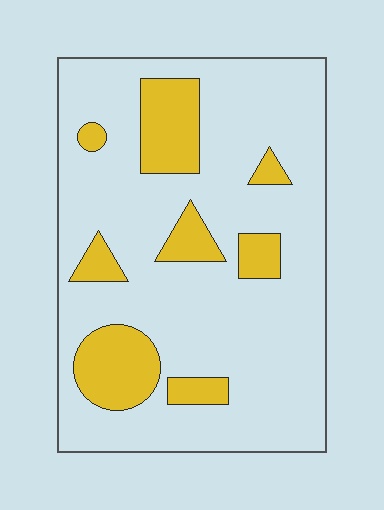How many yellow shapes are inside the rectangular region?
8.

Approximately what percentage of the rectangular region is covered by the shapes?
Approximately 20%.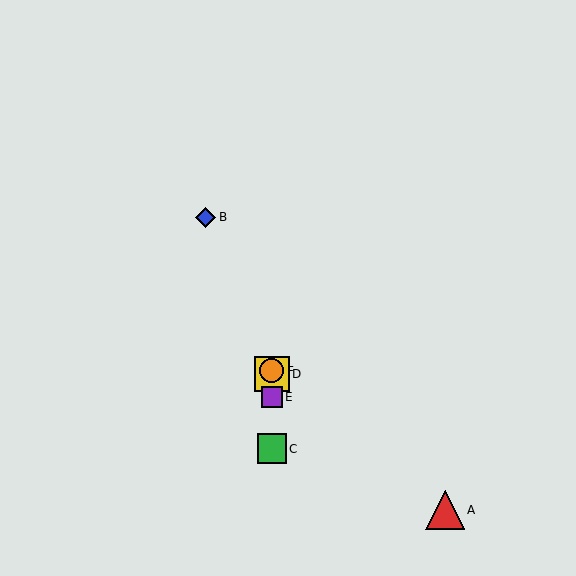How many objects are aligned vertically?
4 objects (C, D, E, F) are aligned vertically.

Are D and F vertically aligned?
Yes, both are at x≈272.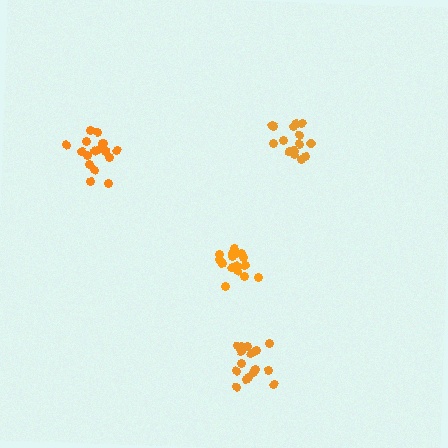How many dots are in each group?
Group 1: 17 dots, Group 2: 17 dots, Group 3: 16 dots, Group 4: 18 dots (68 total).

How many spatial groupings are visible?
There are 4 spatial groupings.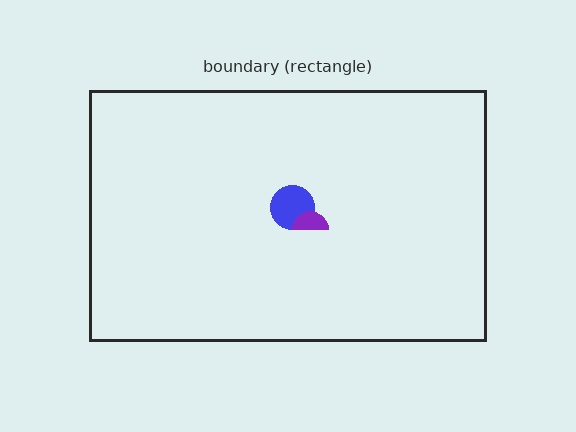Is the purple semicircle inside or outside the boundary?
Inside.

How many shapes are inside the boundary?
2 inside, 0 outside.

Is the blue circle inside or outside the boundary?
Inside.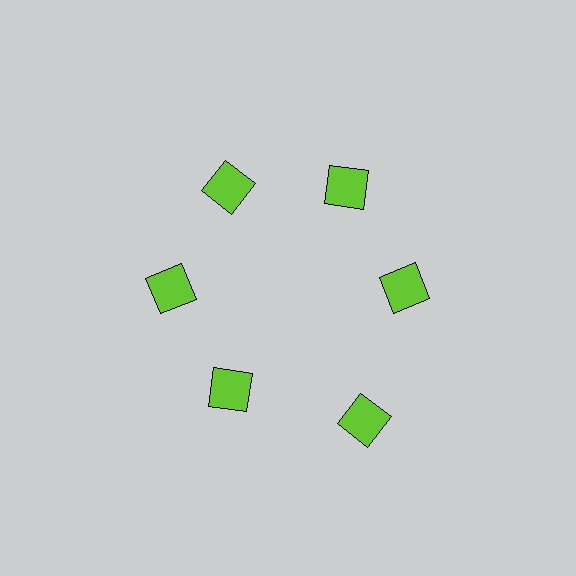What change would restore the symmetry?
The symmetry would be restored by moving it inward, back onto the ring so that all 6 squares sit at equal angles and equal distance from the center.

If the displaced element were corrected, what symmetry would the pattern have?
It would have 6-fold rotational symmetry — the pattern would map onto itself every 60 degrees.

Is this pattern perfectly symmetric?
No. The 6 lime squares are arranged in a ring, but one element near the 5 o'clock position is pushed outward from the center, breaking the 6-fold rotational symmetry.